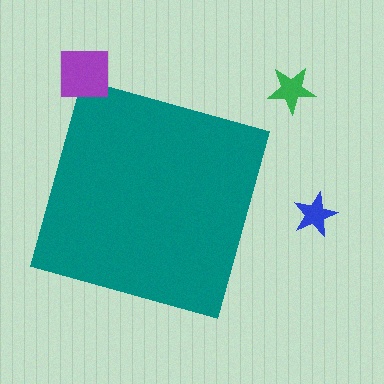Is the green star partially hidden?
No, the green star is fully visible.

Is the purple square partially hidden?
No, the purple square is fully visible.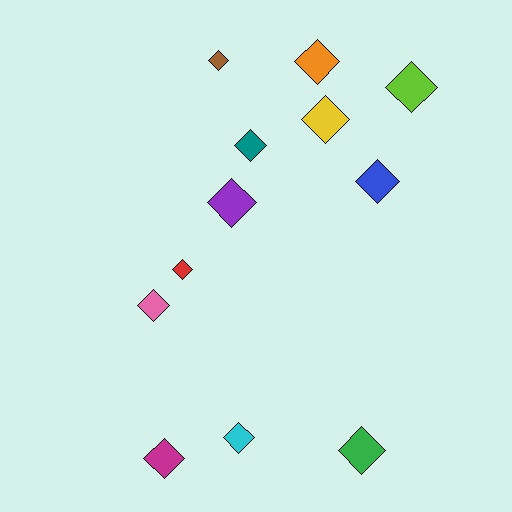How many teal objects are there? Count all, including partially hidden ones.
There is 1 teal object.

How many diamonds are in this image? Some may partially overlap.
There are 12 diamonds.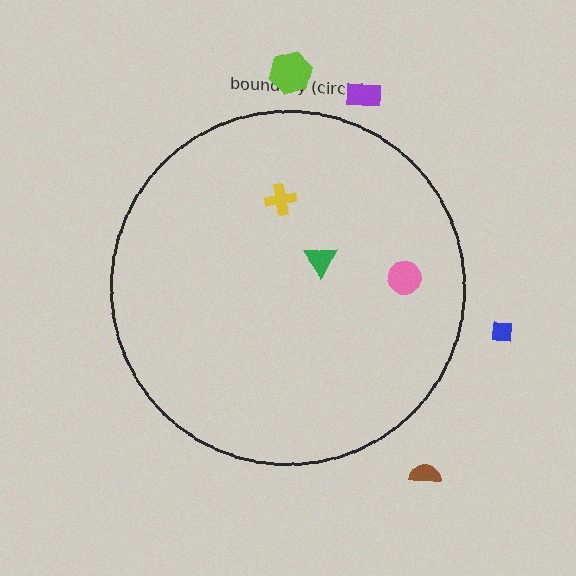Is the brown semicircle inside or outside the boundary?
Outside.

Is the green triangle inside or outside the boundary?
Inside.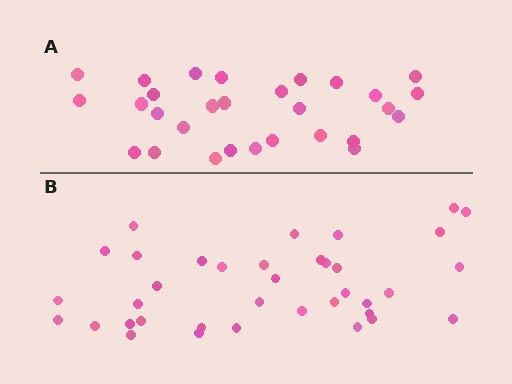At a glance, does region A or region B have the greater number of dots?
Region B (the bottom region) has more dots.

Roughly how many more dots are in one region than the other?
Region B has roughly 8 or so more dots than region A.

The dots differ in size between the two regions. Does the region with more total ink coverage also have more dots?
No. Region A has more total ink coverage because its dots are larger, but region B actually contains more individual dots. Total area can be misleading — the number of items is what matters here.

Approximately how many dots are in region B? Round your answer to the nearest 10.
About 40 dots. (The exact count is 37, which rounds to 40.)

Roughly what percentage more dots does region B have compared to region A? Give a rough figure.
About 30% more.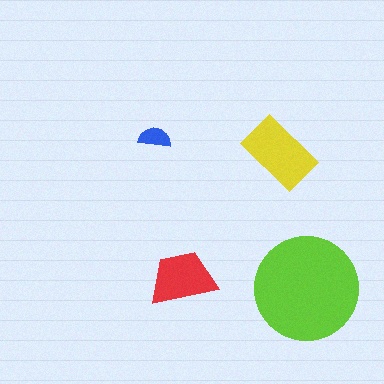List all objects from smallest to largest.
The blue semicircle, the red trapezoid, the yellow rectangle, the lime circle.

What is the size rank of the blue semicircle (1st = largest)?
4th.